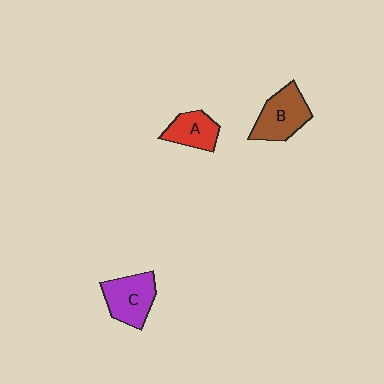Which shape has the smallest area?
Shape A (red).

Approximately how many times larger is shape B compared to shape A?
Approximately 1.3 times.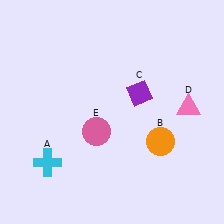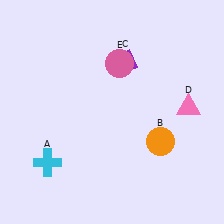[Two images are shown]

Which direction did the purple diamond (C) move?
The purple diamond (C) moved up.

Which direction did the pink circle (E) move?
The pink circle (E) moved up.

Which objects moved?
The objects that moved are: the purple diamond (C), the pink circle (E).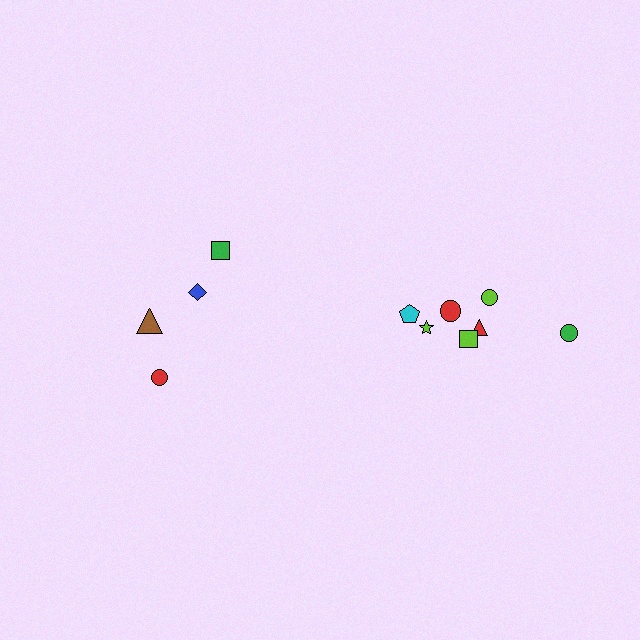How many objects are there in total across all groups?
There are 11 objects.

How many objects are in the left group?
There are 4 objects.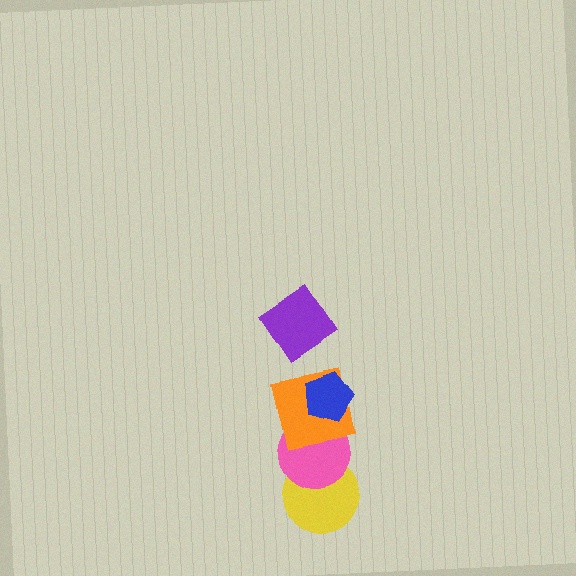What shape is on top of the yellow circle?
The pink circle is on top of the yellow circle.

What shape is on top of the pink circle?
The orange square is on top of the pink circle.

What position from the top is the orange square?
The orange square is 3rd from the top.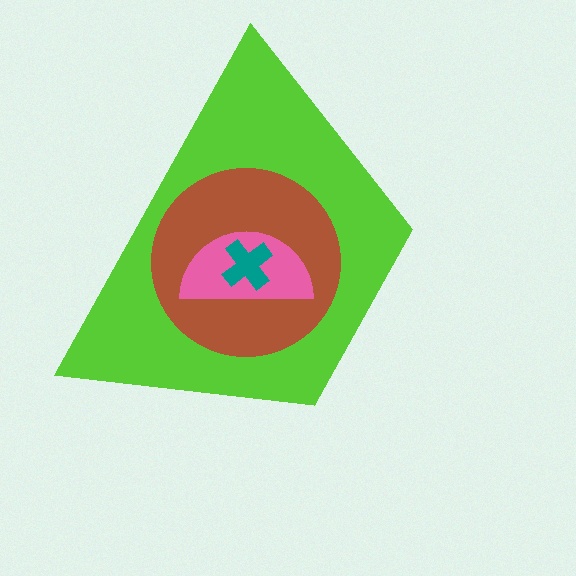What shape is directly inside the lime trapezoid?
The brown circle.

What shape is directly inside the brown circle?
The pink semicircle.